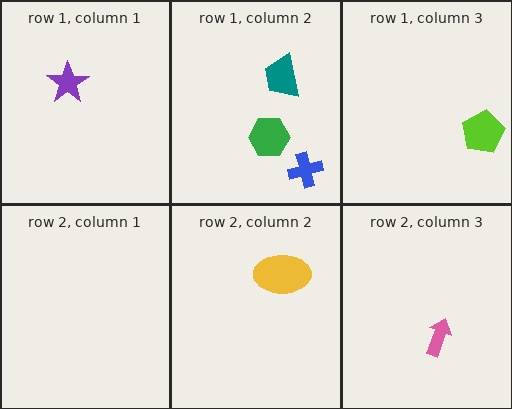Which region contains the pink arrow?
The row 2, column 3 region.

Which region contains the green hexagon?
The row 1, column 2 region.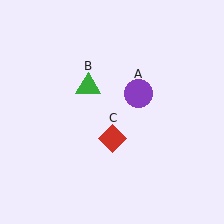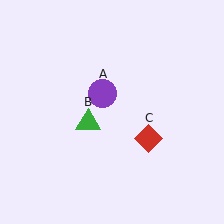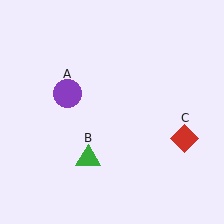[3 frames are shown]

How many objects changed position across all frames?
3 objects changed position: purple circle (object A), green triangle (object B), red diamond (object C).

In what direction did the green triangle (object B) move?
The green triangle (object B) moved down.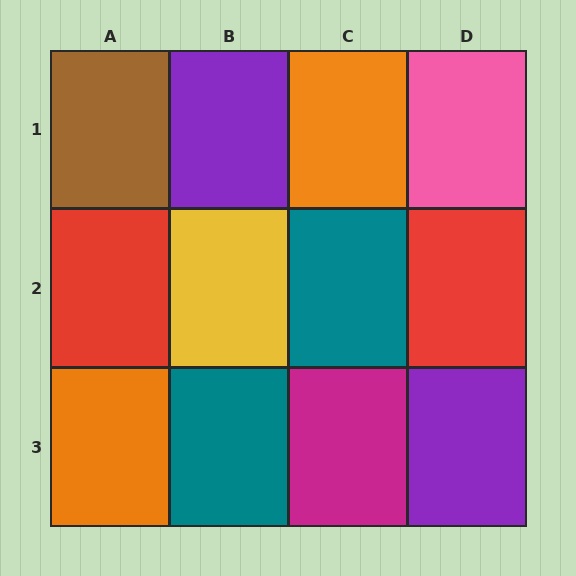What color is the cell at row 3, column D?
Purple.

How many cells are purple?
2 cells are purple.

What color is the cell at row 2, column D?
Red.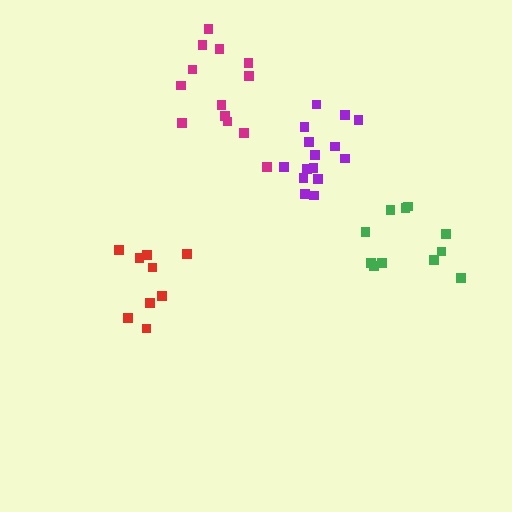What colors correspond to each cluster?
The clusters are colored: magenta, purple, green, red.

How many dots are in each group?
Group 1: 13 dots, Group 2: 15 dots, Group 3: 11 dots, Group 4: 9 dots (48 total).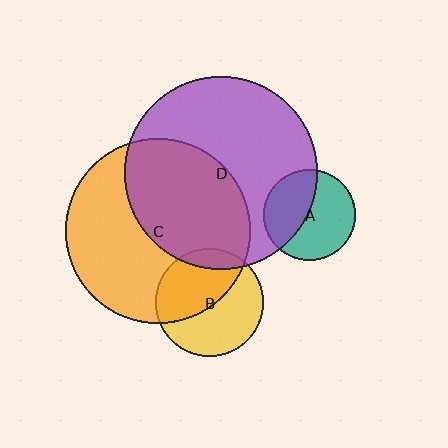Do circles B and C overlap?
Yes.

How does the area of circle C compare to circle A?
Approximately 4.1 times.